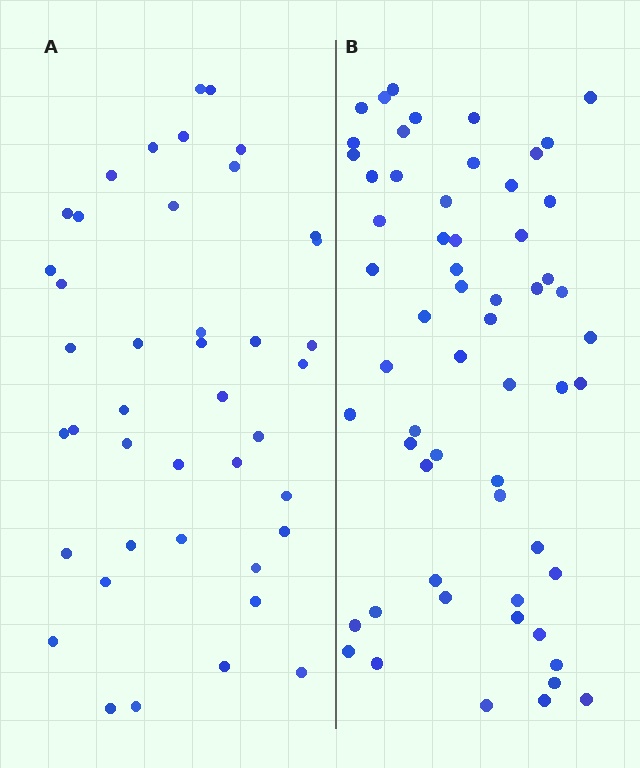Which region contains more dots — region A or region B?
Region B (the right region) has more dots.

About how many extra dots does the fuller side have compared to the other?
Region B has approximately 15 more dots than region A.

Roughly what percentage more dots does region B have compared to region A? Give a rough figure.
About 40% more.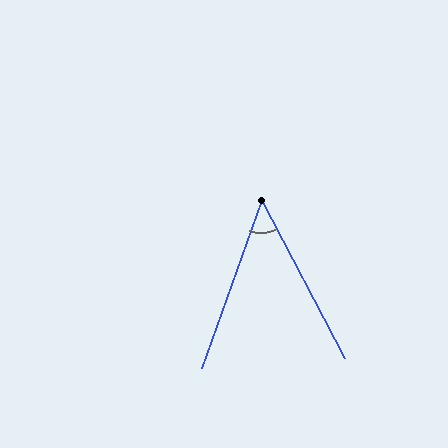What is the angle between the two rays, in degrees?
Approximately 47 degrees.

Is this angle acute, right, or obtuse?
It is acute.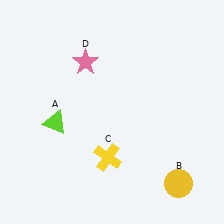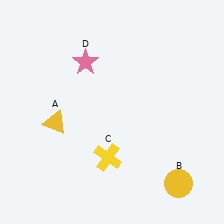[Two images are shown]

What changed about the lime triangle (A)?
In Image 1, A is lime. In Image 2, it changed to yellow.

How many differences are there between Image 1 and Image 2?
There is 1 difference between the two images.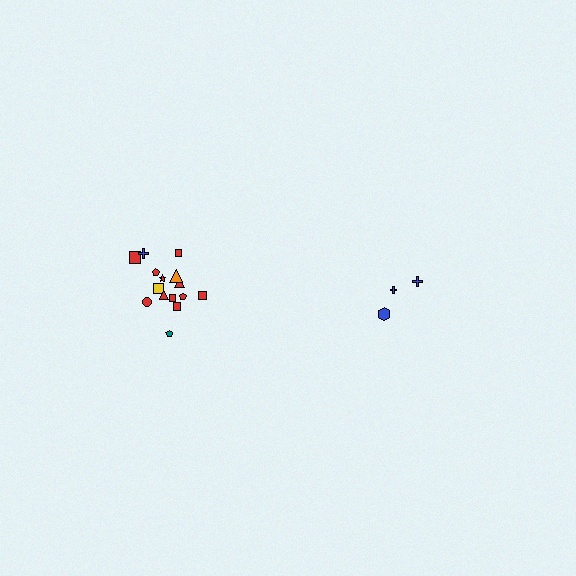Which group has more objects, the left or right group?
The left group.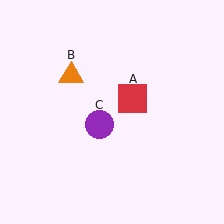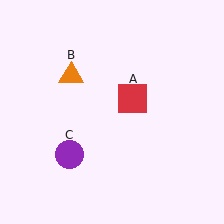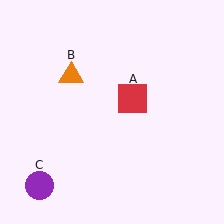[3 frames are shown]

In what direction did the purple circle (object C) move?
The purple circle (object C) moved down and to the left.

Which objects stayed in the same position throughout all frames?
Red square (object A) and orange triangle (object B) remained stationary.